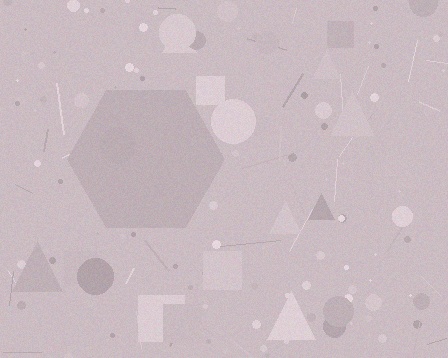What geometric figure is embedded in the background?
A hexagon is embedded in the background.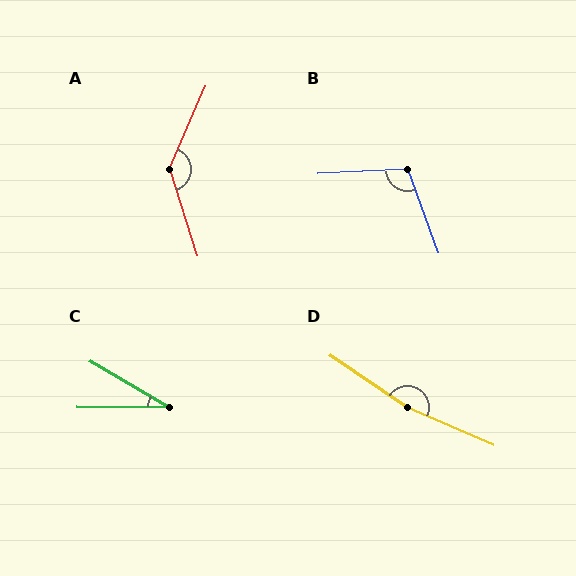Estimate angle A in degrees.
Approximately 138 degrees.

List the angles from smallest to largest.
C (30°), B (107°), A (138°), D (170°).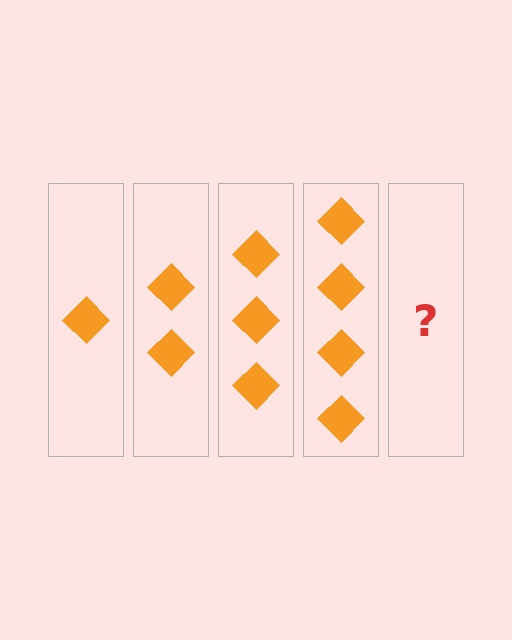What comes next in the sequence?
The next element should be 5 diamonds.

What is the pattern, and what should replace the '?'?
The pattern is that each step adds one more diamond. The '?' should be 5 diamonds.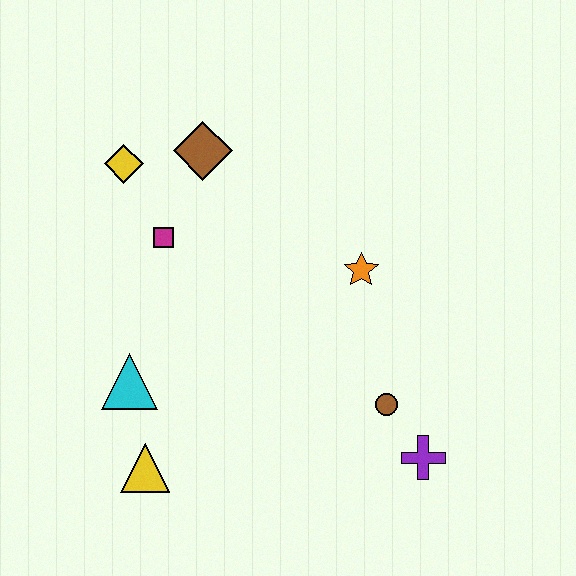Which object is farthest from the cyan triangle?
The purple cross is farthest from the cyan triangle.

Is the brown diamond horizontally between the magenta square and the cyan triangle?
No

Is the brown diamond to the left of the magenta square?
No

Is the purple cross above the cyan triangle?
No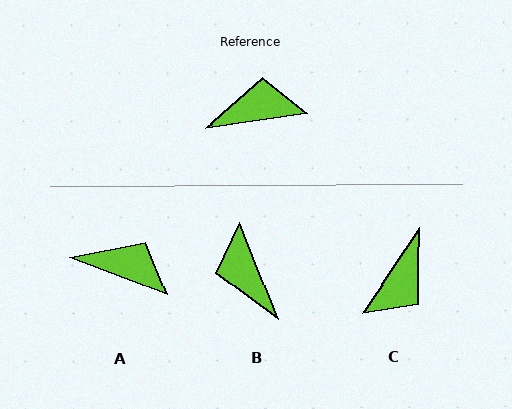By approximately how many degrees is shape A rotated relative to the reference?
Approximately 29 degrees clockwise.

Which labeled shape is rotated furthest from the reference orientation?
C, about 133 degrees away.